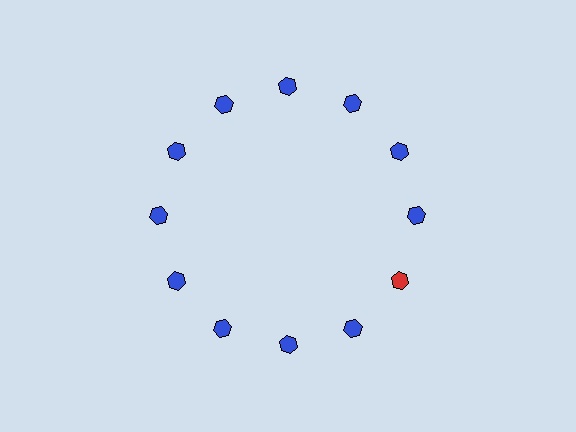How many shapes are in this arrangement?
There are 12 shapes arranged in a ring pattern.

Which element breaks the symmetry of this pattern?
The red hexagon at roughly the 4 o'clock position breaks the symmetry. All other shapes are blue hexagons.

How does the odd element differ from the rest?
It has a different color: red instead of blue.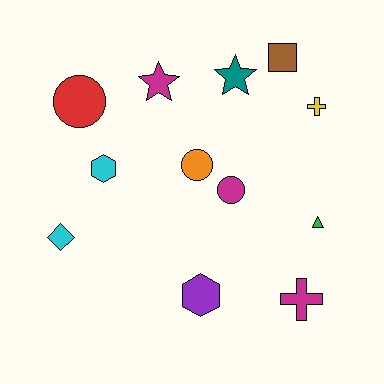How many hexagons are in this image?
There are 2 hexagons.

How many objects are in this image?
There are 12 objects.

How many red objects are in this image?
There is 1 red object.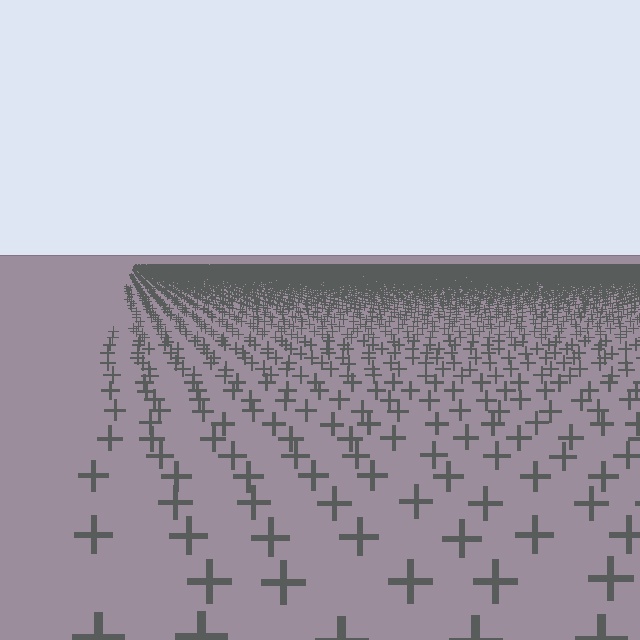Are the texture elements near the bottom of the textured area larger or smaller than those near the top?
Larger. Near the bottom, elements are closer to the viewer and appear at a bigger on-screen size.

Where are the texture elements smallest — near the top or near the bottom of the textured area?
Near the top.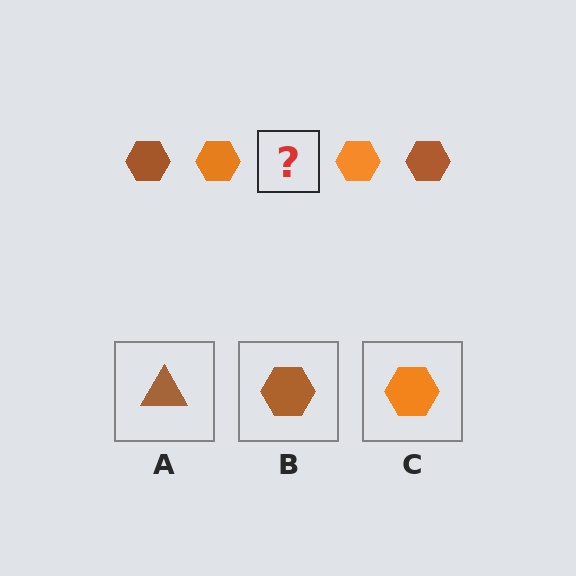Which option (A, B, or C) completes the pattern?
B.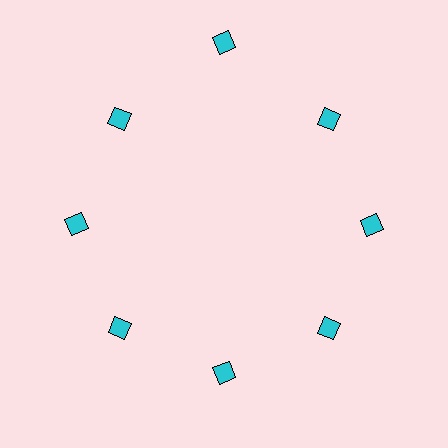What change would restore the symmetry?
The symmetry would be restored by moving it inward, back onto the ring so that all 8 diamonds sit at equal angles and equal distance from the center.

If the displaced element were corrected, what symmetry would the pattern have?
It would have 8-fold rotational symmetry — the pattern would map onto itself every 45 degrees.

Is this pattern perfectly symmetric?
No. The 8 cyan diamonds are arranged in a ring, but one element near the 12 o'clock position is pushed outward from the center, breaking the 8-fold rotational symmetry.